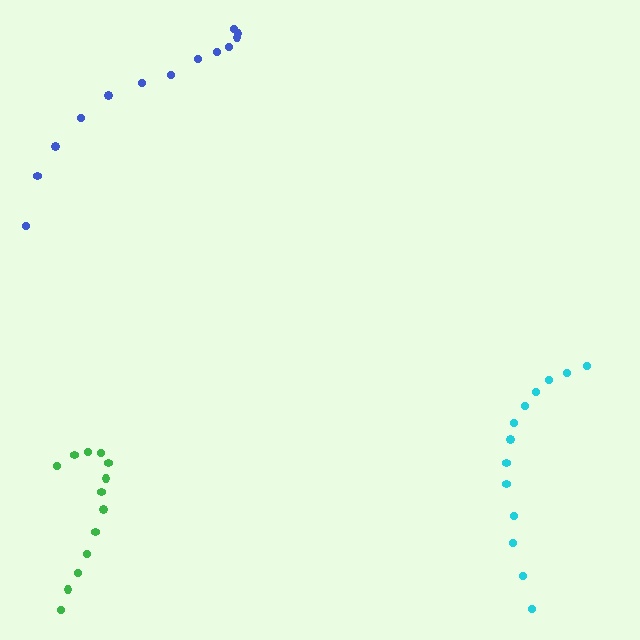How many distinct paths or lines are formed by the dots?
There are 3 distinct paths.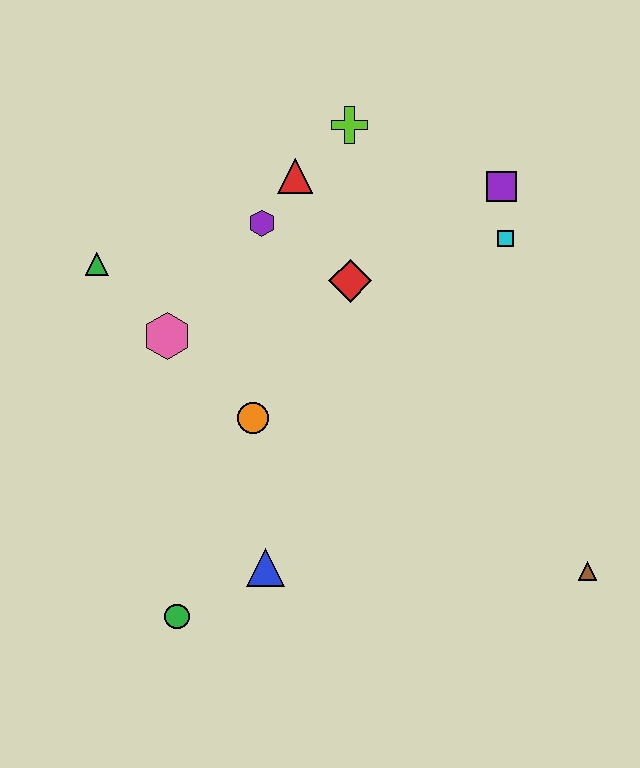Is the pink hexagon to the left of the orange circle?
Yes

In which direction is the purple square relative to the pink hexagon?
The purple square is to the right of the pink hexagon.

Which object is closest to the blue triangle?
The green circle is closest to the blue triangle.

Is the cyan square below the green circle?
No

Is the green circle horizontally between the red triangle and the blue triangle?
No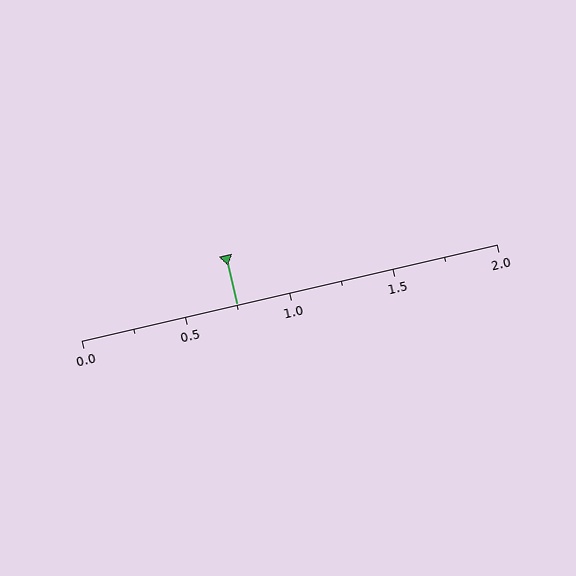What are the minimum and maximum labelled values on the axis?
The axis runs from 0.0 to 2.0.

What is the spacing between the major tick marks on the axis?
The major ticks are spaced 0.5 apart.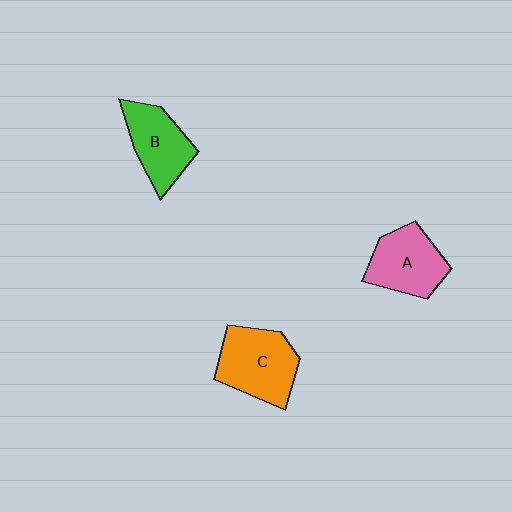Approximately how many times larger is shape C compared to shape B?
Approximately 1.2 times.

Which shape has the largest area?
Shape C (orange).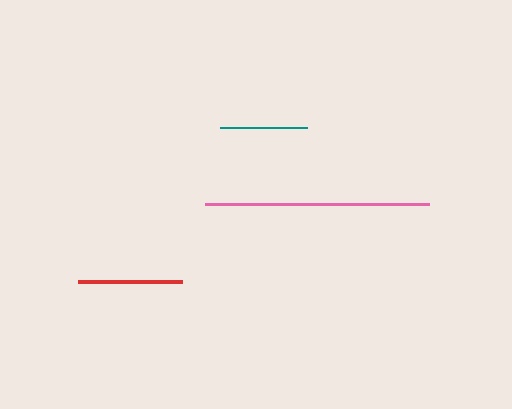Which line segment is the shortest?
The teal line is the shortest at approximately 87 pixels.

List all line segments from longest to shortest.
From longest to shortest: pink, red, teal.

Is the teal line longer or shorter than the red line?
The red line is longer than the teal line.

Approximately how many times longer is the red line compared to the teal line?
The red line is approximately 1.2 times the length of the teal line.